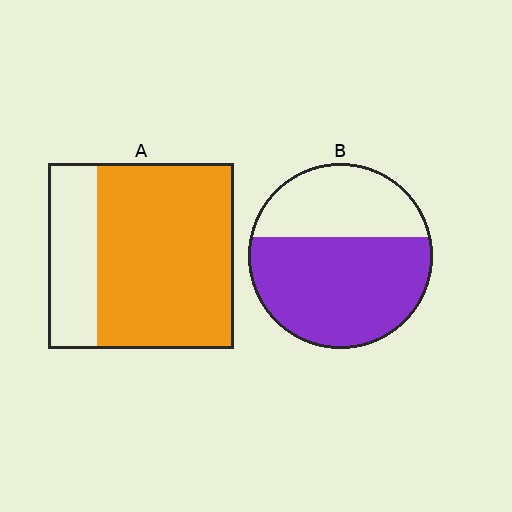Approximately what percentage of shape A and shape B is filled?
A is approximately 75% and B is approximately 65%.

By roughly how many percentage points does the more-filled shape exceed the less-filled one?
By roughly 10 percentage points (A over B).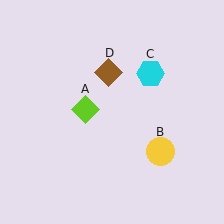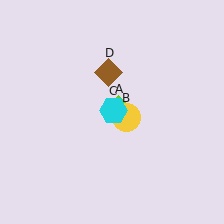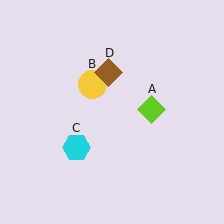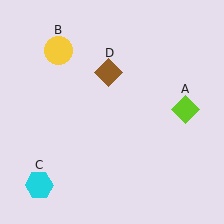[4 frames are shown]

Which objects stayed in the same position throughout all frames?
Brown diamond (object D) remained stationary.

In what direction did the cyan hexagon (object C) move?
The cyan hexagon (object C) moved down and to the left.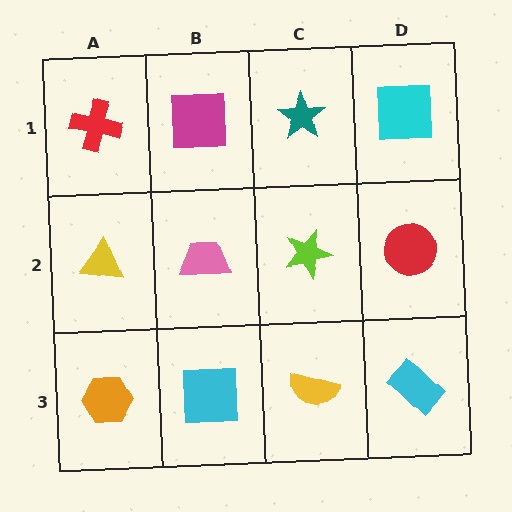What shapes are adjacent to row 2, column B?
A magenta square (row 1, column B), a cyan square (row 3, column B), a yellow triangle (row 2, column A), a lime star (row 2, column C).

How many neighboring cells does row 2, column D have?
3.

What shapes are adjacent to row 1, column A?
A yellow triangle (row 2, column A), a magenta square (row 1, column B).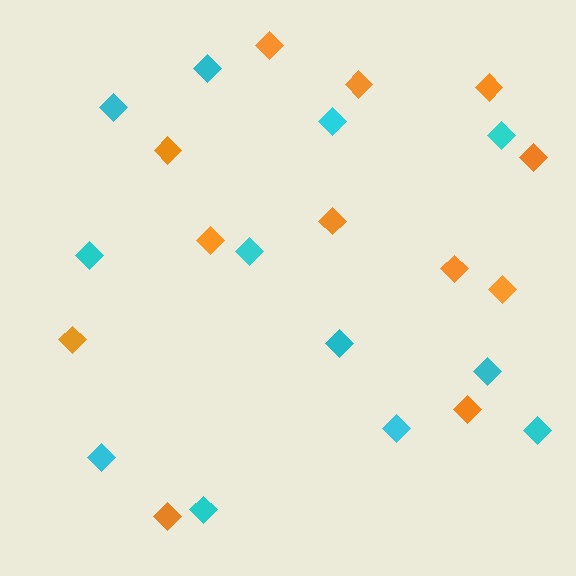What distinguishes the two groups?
There are 2 groups: one group of orange diamonds (12) and one group of cyan diamonds (12).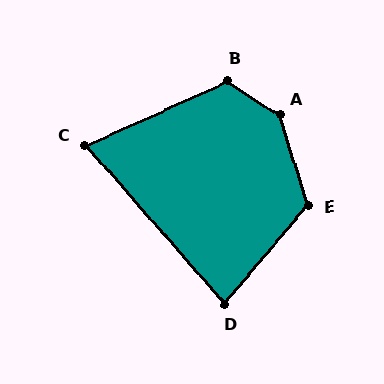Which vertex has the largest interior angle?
A, at approximately 141 degrees.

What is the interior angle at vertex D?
Approximately 81 degrees (acute).